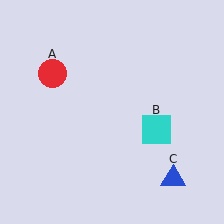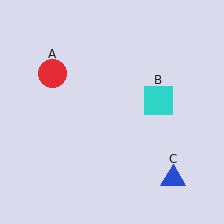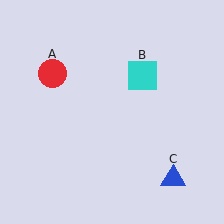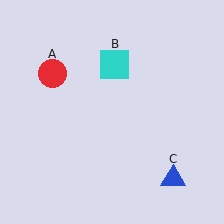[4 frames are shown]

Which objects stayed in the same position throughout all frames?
Red circle (object A) and blue triangle (object C) remained stationary.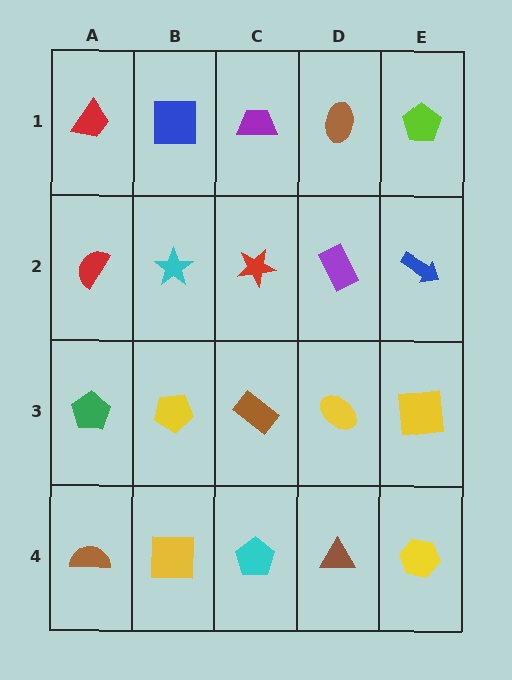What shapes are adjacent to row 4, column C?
A brown rectangle (row 3, column C), a yellow square (row 4, column B), a brown triangle (row 4, column D).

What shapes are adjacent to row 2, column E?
A lime pentagon (row 1, column E), a yellow square (row 3, column E), a purple rectangle (row 2, column D).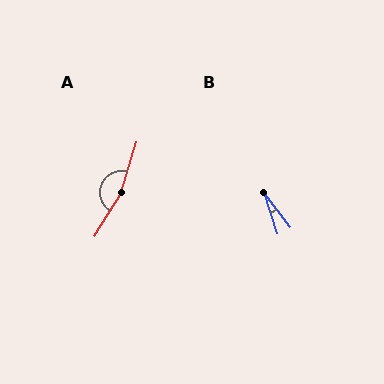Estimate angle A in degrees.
Approximately 165 degrees.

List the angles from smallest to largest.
B (20°), A (165°).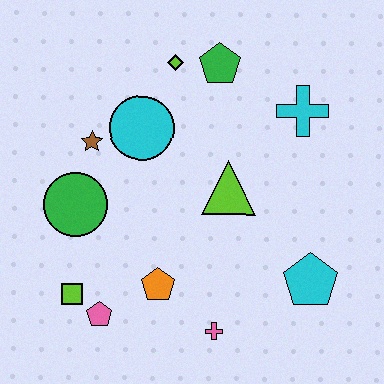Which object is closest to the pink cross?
The orange pentagon is closest to the pink cross.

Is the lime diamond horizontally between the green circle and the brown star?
No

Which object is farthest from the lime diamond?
The pink cross is farthest from the lime diamond.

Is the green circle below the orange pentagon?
No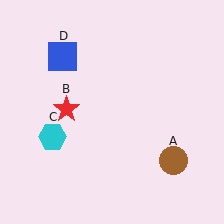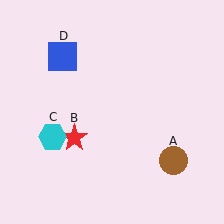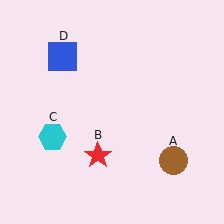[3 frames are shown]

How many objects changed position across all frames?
1 object changed position: red star (object B).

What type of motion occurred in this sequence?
The red star (object B) rotated counterclockwise around the center of the scene.